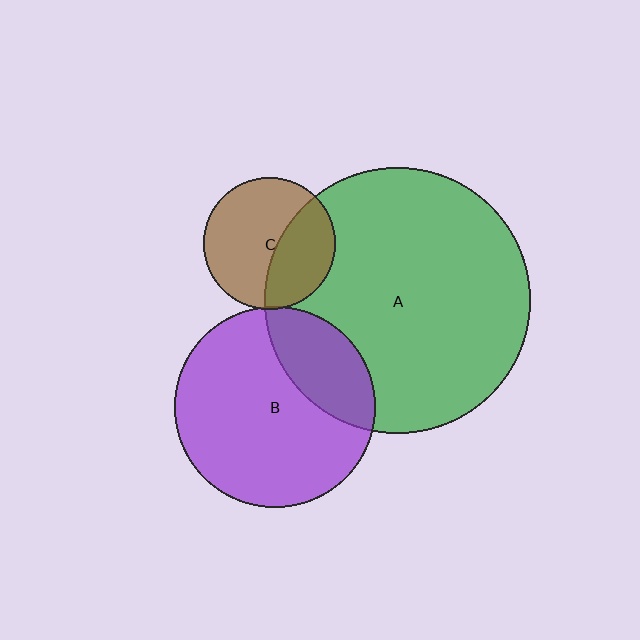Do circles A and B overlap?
Yes.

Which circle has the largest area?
Circle A (green).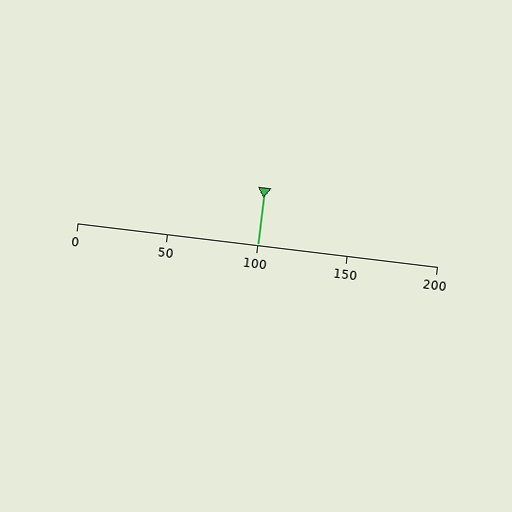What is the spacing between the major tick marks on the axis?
The major ticks are spaced 50 apart.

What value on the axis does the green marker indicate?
The marker indicates approximately 100.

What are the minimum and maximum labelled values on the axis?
The axis runs from 0 to 200.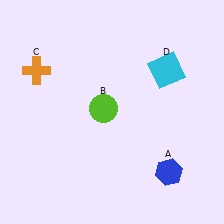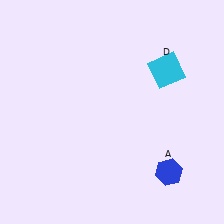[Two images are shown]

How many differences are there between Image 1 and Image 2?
There are 2 differences between the two images.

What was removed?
The lime circle (B), the orange cross (C) were removed in Image 2.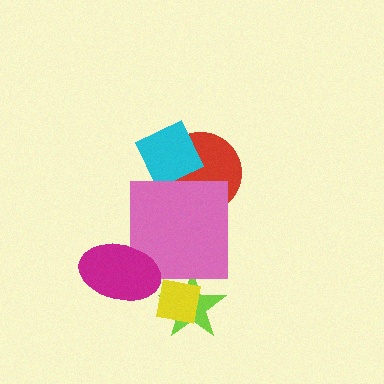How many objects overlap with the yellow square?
1 object overlaps with the yellow square.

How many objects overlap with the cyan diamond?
2 objects overlap with the cyan diamond.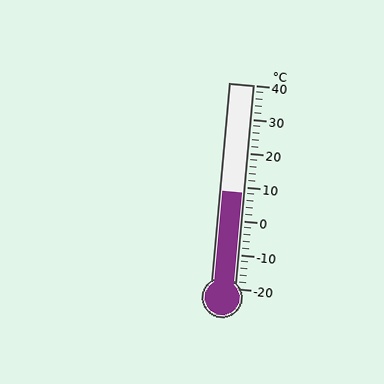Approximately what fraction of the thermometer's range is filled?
The thermometer is filled to approximately 45% of its range.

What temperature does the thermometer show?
The thermometer shows approximately 8°C.